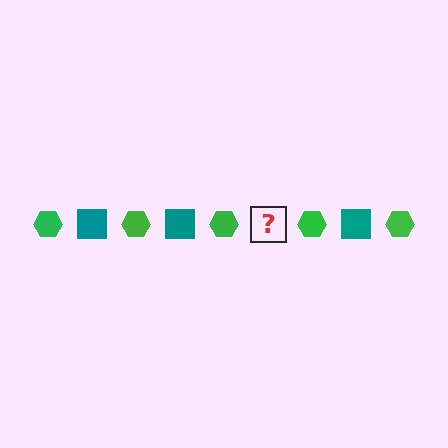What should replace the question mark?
The question mark should be replaced with a teal square.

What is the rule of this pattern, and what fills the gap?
The rule is that the pattern alternates between green hexagon and teal square. The gap should be filled with a teal square.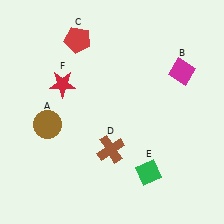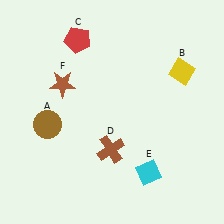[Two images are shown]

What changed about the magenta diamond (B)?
In Image 1, B is magenta. In Image 2, it changed to yellow.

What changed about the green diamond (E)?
In Image 1, E is green. In Image 2, it changed to cyan.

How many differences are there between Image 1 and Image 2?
There are 3 differences between the two images.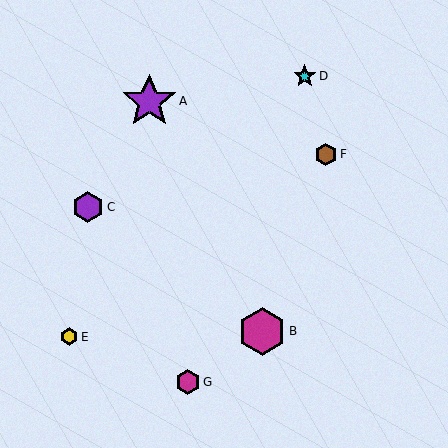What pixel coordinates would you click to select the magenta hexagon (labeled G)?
Click at (188, 382) to select the magenta hexagon G.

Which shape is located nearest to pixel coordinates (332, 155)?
The brown hexagon (labeled F) at (326, 154) is nearest to that location.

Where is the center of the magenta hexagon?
The center of the magenta hexagon is at (188, 382).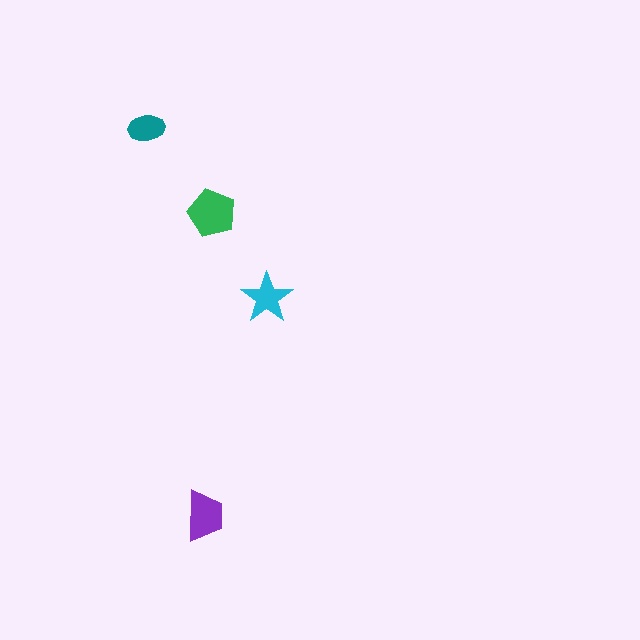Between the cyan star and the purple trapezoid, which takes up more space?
The purple trapezoid.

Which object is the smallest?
The teal ellipse.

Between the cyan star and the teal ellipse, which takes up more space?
The cyan star.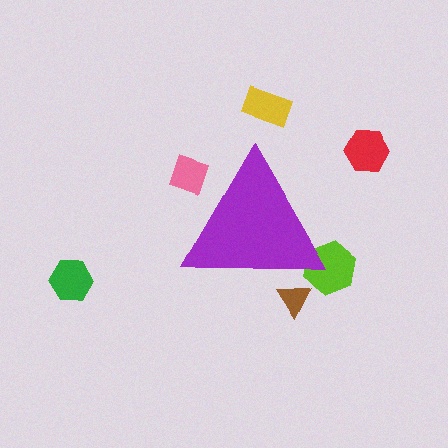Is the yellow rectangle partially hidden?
No, the yellow rectangle is fully visible.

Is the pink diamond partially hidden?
Yes, the pink diamond is partially hidden behind the purple triangle.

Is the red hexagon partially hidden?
No, the red hexagon is fully visible.